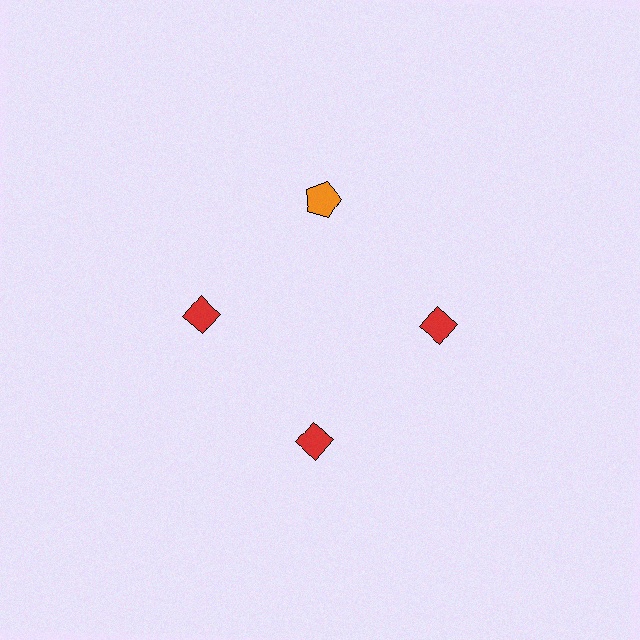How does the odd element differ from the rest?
It differs in both color (orange instead of red) and shape (pentagon instead of diamond).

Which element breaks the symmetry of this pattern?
The orange pentagon at roughly the 12 o'clock position breaks the symmetry. All other shapes are red diamonds.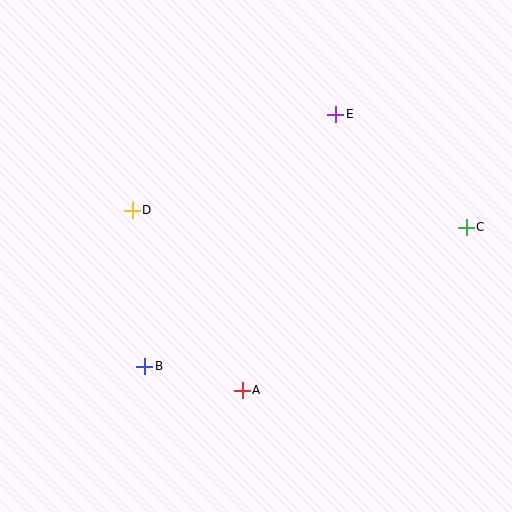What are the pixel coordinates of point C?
Point C is at (466, 227).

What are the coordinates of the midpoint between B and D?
The midpoint between B and D is at (138, 288).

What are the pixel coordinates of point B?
Point B is at (145, 366).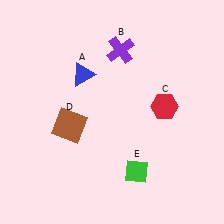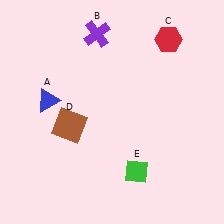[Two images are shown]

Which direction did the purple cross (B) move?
The purple cross (B) moved left.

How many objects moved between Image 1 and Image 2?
3 objects moved between the two images.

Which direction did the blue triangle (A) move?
The blue triangle (A) moved left.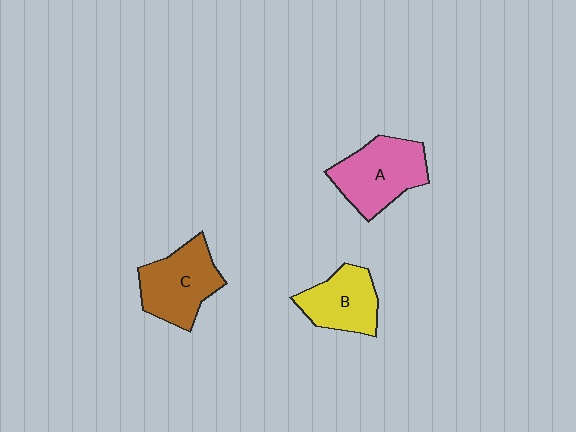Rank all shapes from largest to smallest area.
From largest to smallest: A (pink), C (brown), B (yellow).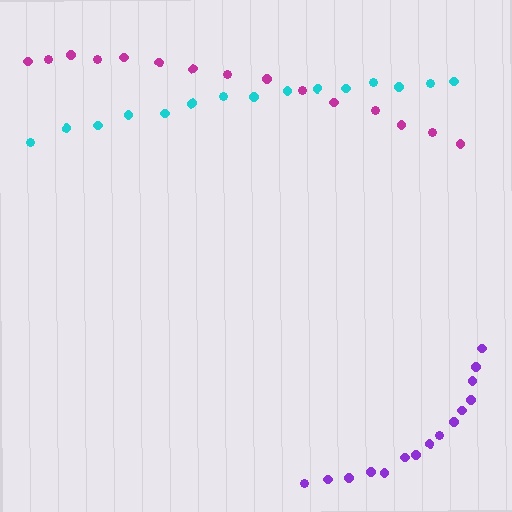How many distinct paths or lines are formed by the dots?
There are 3 distinct paths.